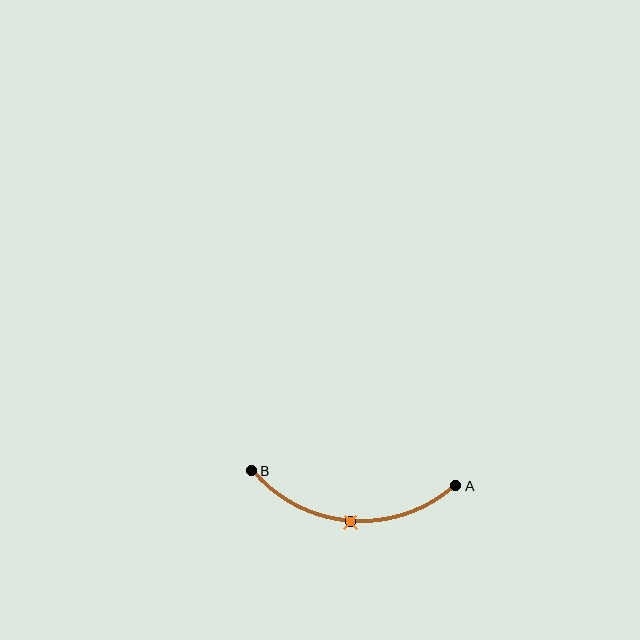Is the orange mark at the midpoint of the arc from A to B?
Yes. The orange mark lies on the arc at equal arc-length from both A and B — it is the arc midpoint.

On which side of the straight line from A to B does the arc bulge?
The arc bulges below the straight line connecting A and B.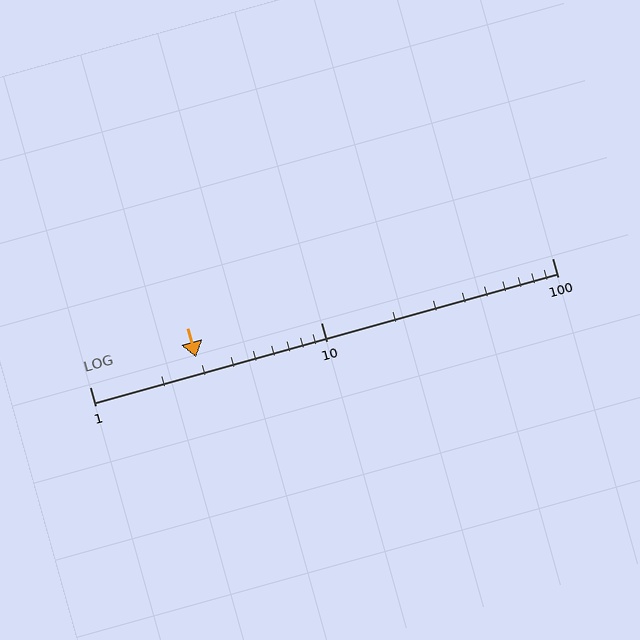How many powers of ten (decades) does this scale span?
The scale spans 2 decades, from 1 to 100.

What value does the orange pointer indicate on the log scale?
The pointer indicates approximately 2.9.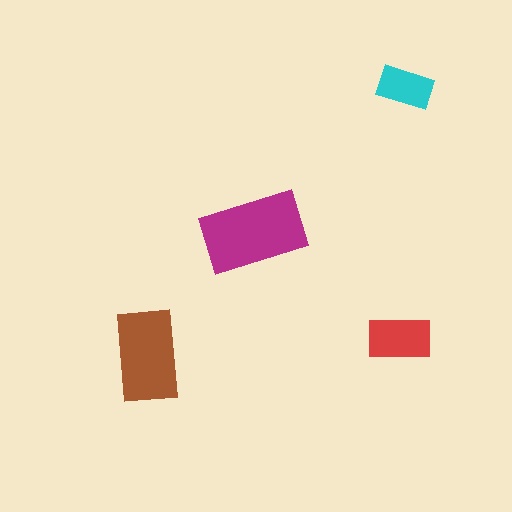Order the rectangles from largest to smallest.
the magenta one, the brown one, the red one, the cyan one.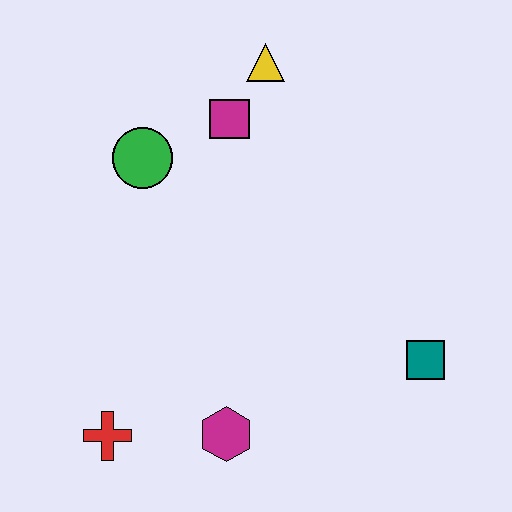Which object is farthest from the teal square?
The green circle is farthest from the teal square.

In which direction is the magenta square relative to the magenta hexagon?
The magenta square is above the magenta hexagon.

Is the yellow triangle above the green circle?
Yes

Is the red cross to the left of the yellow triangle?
Yes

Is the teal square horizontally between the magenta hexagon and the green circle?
No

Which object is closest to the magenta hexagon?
The red cross is closest to the magenta hexagon.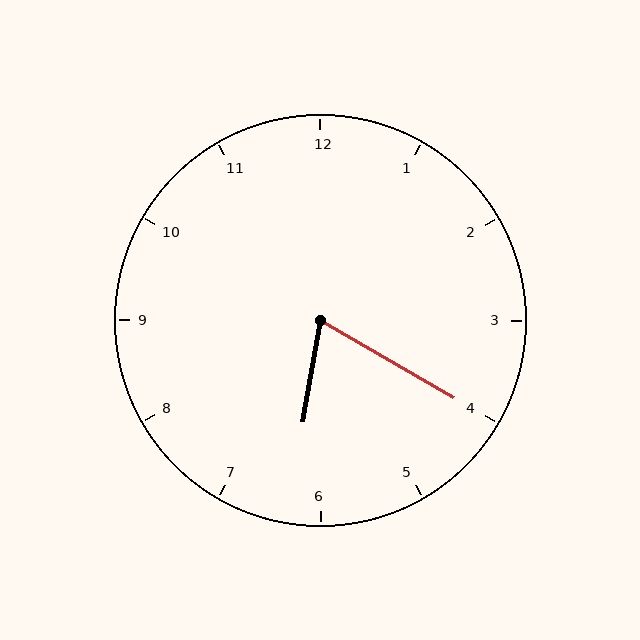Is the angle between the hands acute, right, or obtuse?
It is acute.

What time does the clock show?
6:20.